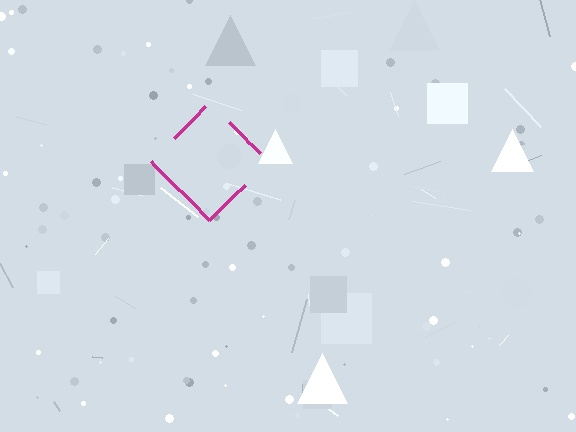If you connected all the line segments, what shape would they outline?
They would outline a diamond.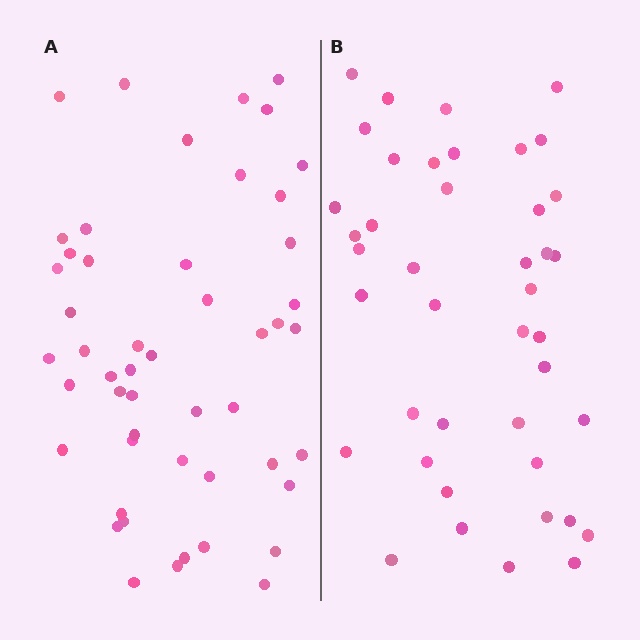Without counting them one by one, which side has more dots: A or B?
Region A (the left region) has more dots.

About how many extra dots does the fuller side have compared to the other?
Region A has roughly 8 or so more dots than region B.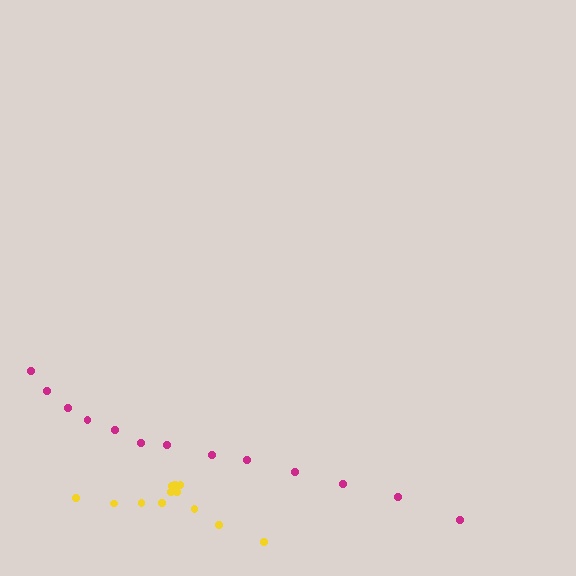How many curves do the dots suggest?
There are 2 distinct paths.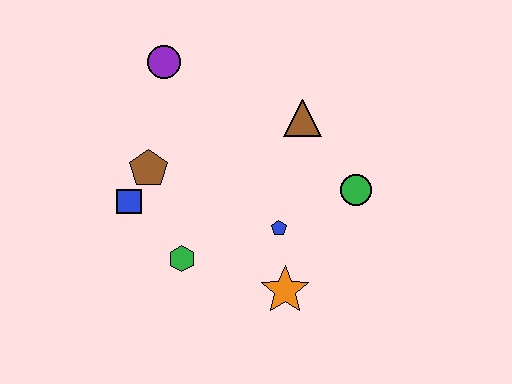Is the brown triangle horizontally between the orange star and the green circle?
Yes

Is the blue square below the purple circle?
Yes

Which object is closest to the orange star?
The blue pentagon is closest to the orange star.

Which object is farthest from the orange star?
The purple circle is farthest from the orange star.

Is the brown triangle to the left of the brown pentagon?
No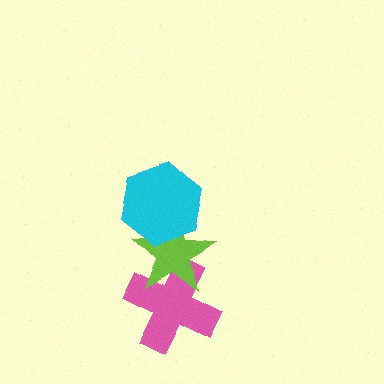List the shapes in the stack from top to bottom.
From top to bottom: the cyan hexagon, the lime star, the pink cross.